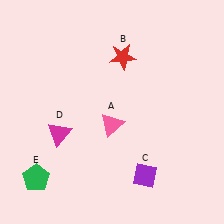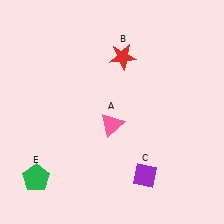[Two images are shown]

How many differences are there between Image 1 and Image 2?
There is 1 difference between the two images.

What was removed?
The magenta triangle (D) was removed in Image 2.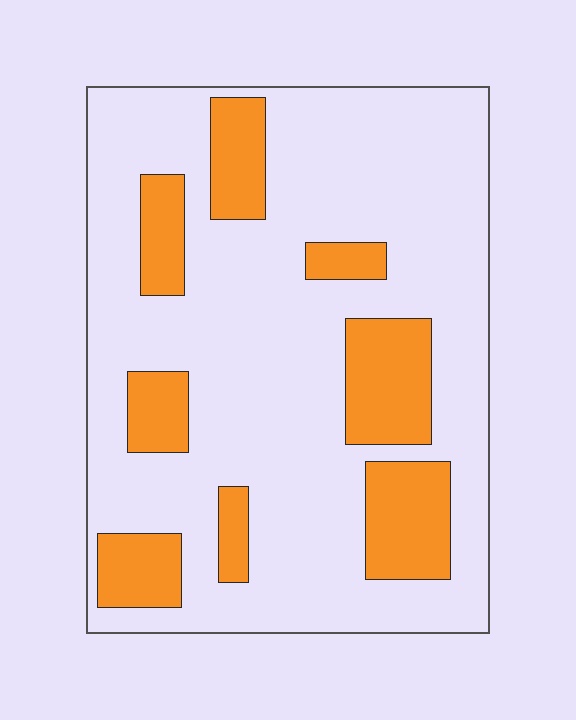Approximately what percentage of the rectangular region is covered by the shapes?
Approximately 25%.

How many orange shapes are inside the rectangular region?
8.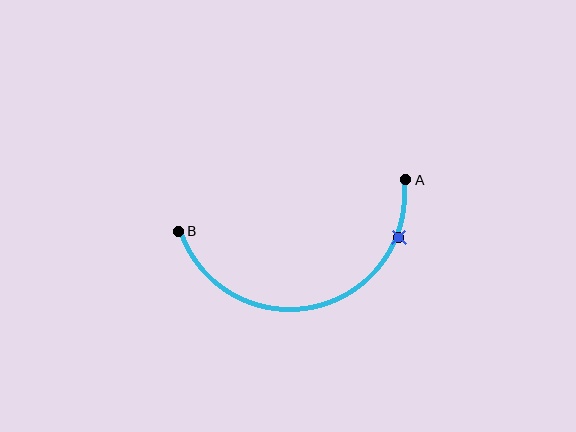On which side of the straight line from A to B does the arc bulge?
The arc bulges below the straight line connecting A and B.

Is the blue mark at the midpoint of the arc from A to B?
No. The blue mark lies on the arc but is closer to endpoint A. The arc midpoint would be at the point on the curve equidistant along the arc from both A and B.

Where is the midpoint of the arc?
The arc midpoint is the point on the curve farthest from the straight line joining A and B. It sits below that line.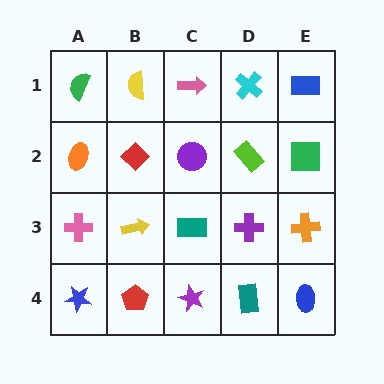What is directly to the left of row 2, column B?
An orange ellipse.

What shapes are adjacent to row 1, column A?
An orange ellipse (row 2, column A), a yellow semicircle (row 1, column B).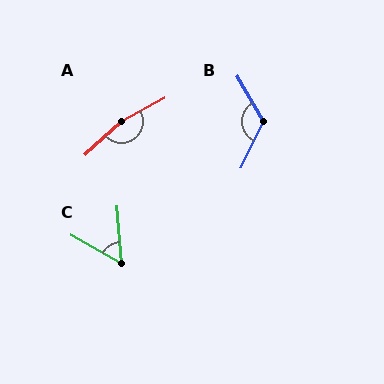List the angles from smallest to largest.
C (56°), B (124°), A (166°).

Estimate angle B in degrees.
Approximately 124 degrees.